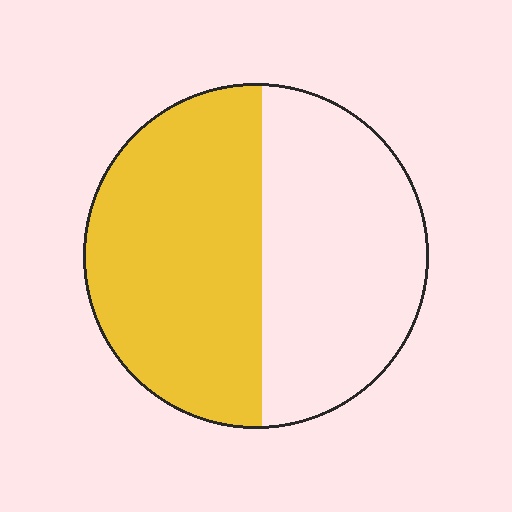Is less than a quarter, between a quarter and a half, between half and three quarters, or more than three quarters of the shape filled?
Between half and three quarters.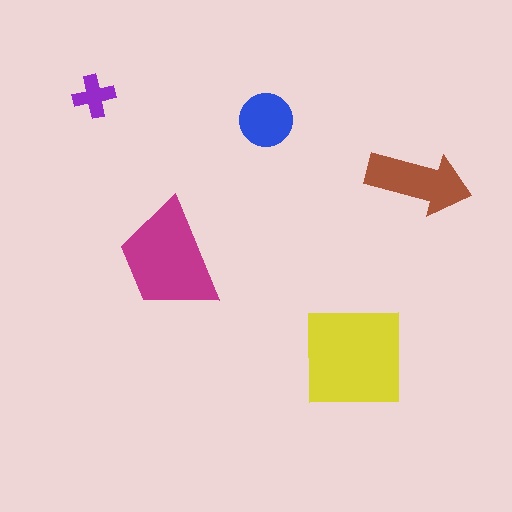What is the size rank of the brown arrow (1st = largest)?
3rd.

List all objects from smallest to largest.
The purple cross, the blue circle, the brown arrow, the magenta trapezoid, the yellow square.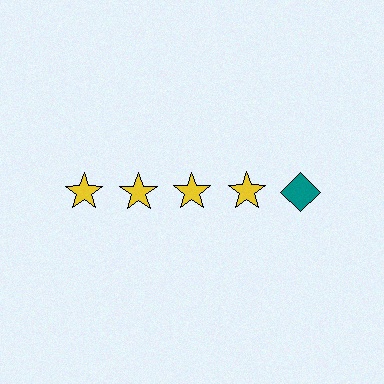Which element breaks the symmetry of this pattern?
The teal diamond in the top row, rightmost column breaks the symmetry. All other shapes are yellow stars.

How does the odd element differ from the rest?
It differs in both color (teal instead of yellow) and shape (diamond instead of star).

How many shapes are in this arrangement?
There are 5 shapes arranged in a grid pattern.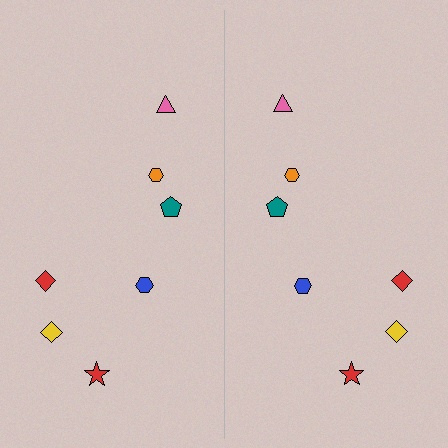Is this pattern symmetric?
Yes, this pattern has bilateral (reflection) symmetry.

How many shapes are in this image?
There are 14 shapes in this image.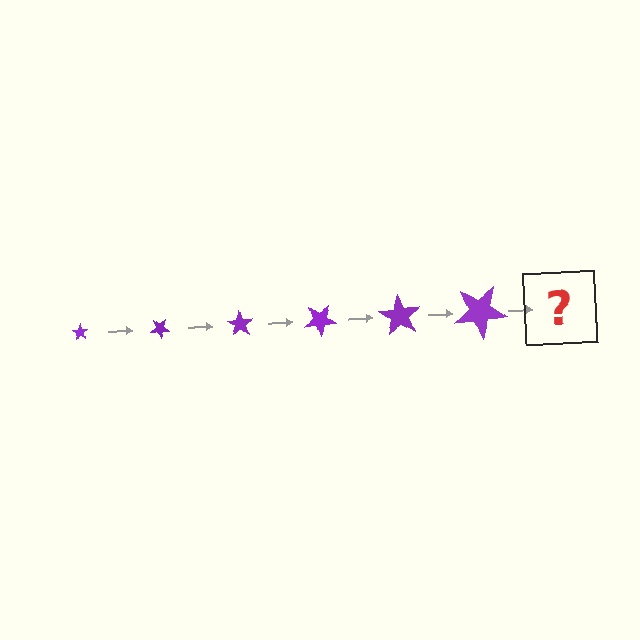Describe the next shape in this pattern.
It should be a star, larger than the previous one and rotated 210 degrees from the start.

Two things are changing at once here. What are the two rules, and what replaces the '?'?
The two rules are that the star grows larger each step and it rotates 35 degrees each step. The '?' should be a star, larger than the previous one and rotated 210 degrees from the start.